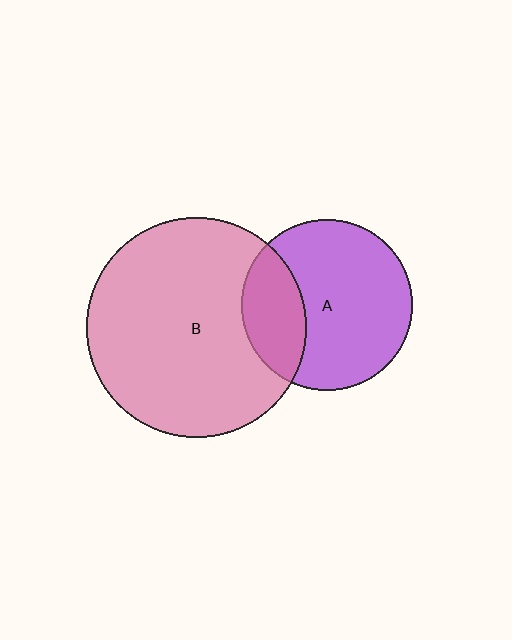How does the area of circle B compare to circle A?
Approximately 1.6 times.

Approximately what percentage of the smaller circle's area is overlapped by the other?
Approximately 25%.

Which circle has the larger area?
Circle B (pink).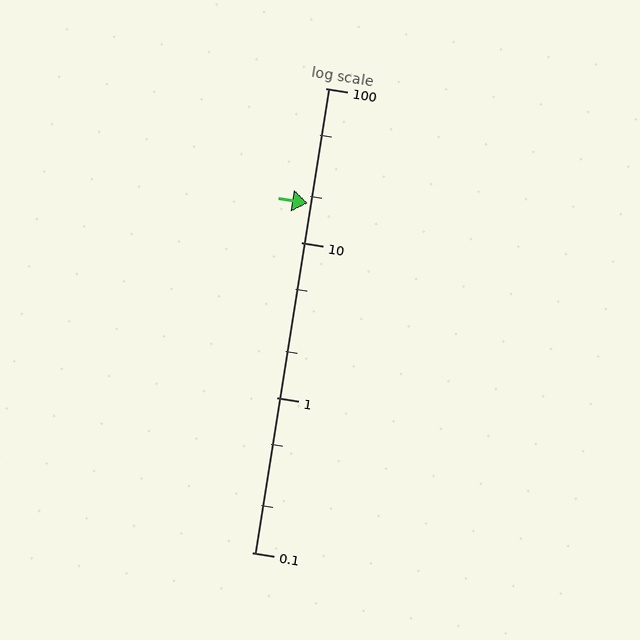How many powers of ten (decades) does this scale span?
The scale spans 3 decades, from 0.1 to 100.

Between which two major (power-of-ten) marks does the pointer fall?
The pointer is between 10 and 100.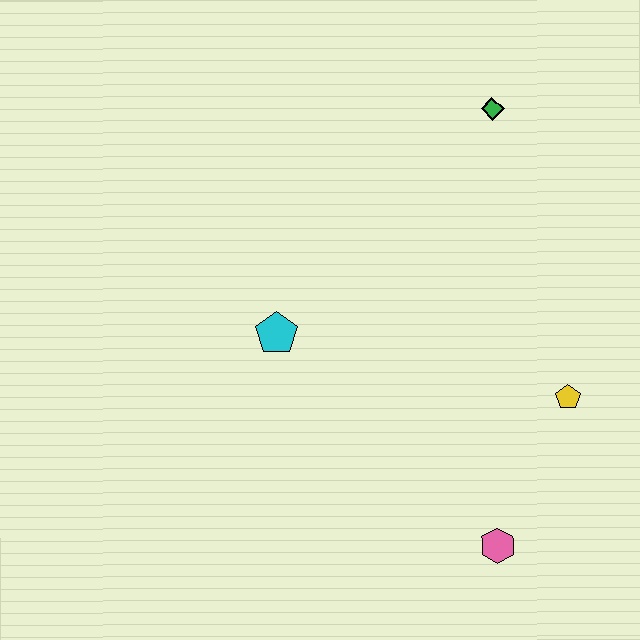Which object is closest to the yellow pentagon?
The pink hexagon is closest to the yellow pentagon.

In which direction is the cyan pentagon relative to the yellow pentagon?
The cyan pentagon is to the left of the yellow pentagon.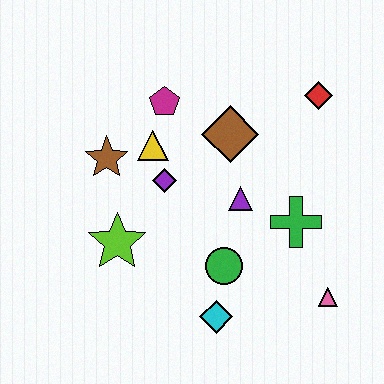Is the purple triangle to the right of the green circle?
Yes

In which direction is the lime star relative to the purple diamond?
The lime star is below the purple diamond.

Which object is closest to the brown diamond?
The purple triangle is closest to the brown diamond.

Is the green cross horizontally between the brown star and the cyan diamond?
No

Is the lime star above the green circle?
Yes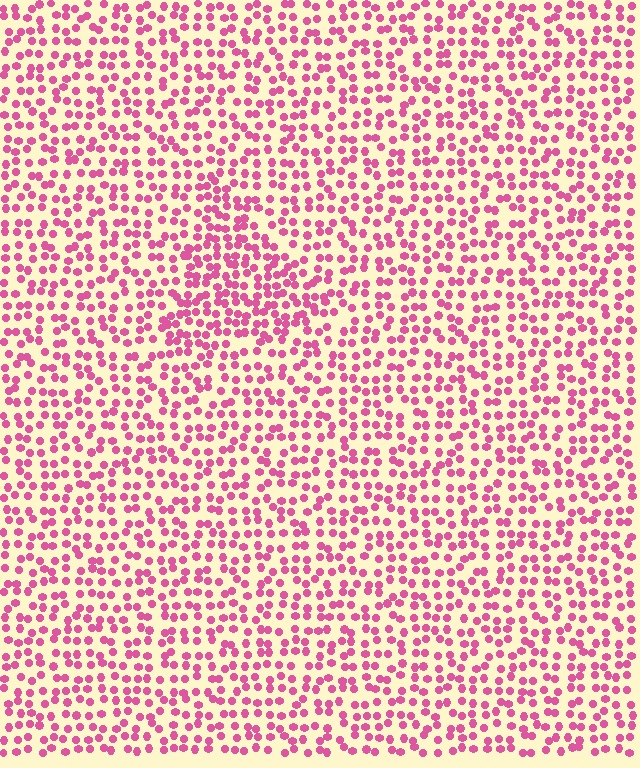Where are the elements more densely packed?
The elements are more densely packed inside the triangle boundary.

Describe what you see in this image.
The image contains small pink elements arranged at two different densities. A triangle-shaped region is visible where the elements are more densely packed than the surrounding area.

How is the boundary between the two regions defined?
The boundary is defined by a change in element density (approximately 1.5x ratio). All elements are the same color, size, and shape.